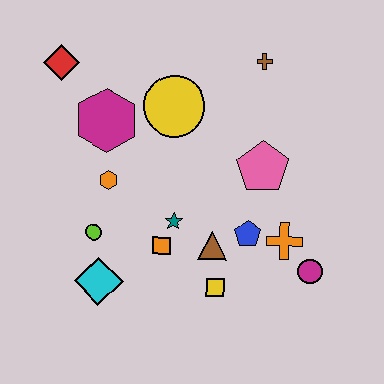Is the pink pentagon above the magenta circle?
Yes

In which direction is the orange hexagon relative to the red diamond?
The orange hexagon is below the red diamond.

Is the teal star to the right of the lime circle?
Yes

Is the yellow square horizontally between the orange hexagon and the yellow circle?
No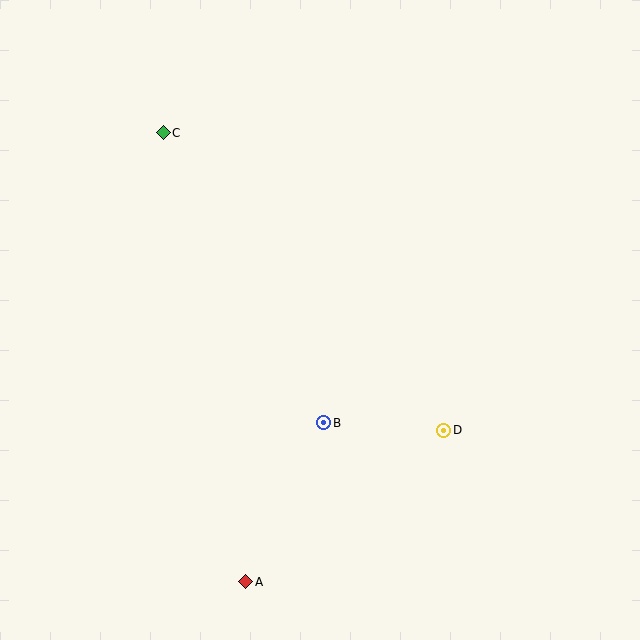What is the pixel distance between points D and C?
The distance between D and C is 409 pixels.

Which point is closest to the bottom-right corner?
Point D is closest to the bottom-right corner.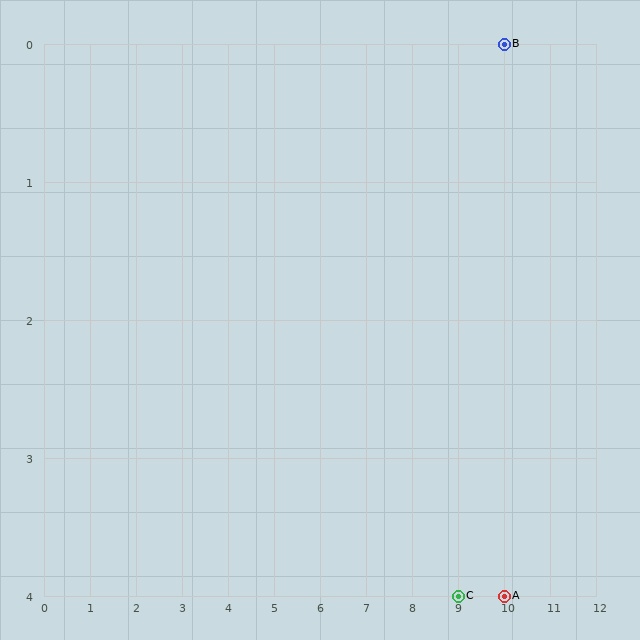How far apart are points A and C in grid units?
Points A and C are 1 column apart.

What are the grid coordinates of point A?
Point A is at grid coordinates (10, 4).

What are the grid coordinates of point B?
Point B is at grid coordinates (10, 0).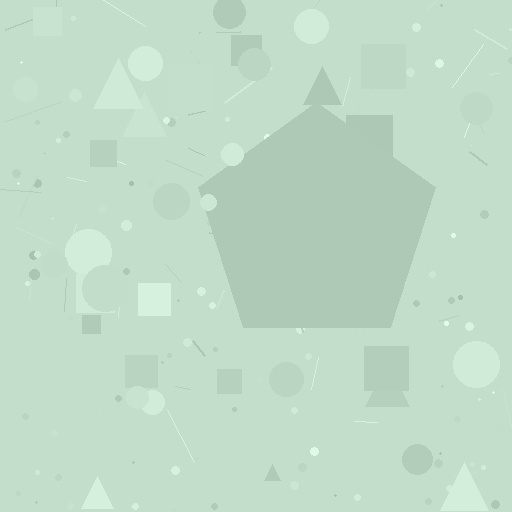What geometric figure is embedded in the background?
A pentagon is embedded in the background.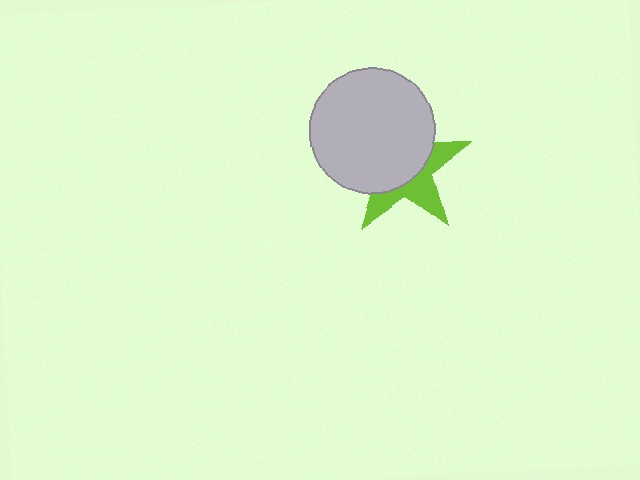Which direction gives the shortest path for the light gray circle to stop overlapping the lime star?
Moving toward the upper-left gives the shortest separation.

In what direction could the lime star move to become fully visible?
The lime star could move toward the lower-right. That would shift it out from behind the light gray circle entirely.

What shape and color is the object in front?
The object in front is a light gray circle.